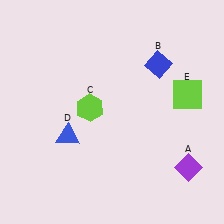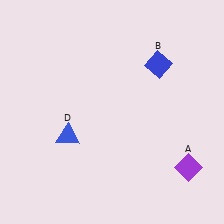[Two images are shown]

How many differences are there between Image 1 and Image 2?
There are 2 differences between the two images.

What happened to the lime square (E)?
The lime square (E) was removed in Image 2. It was in the top-right area of Image 1.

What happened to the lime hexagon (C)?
The lime hexagon (C) was removed in Image 2. It was in the top-left area of Image 1.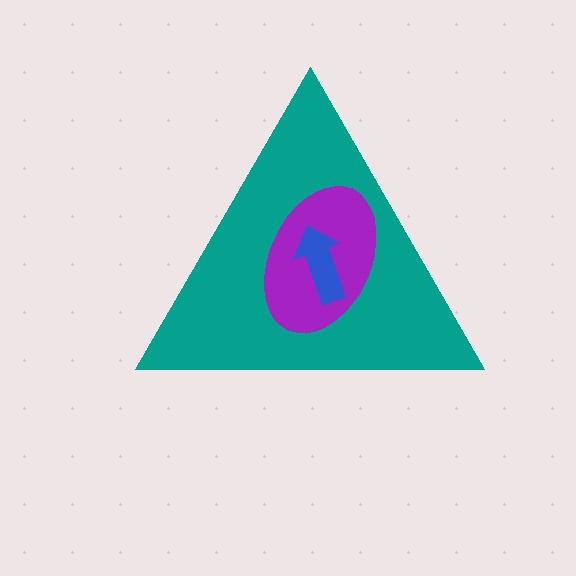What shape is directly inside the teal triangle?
The purple ellipse.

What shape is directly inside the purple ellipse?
The blue arrow.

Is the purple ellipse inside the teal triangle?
Yes.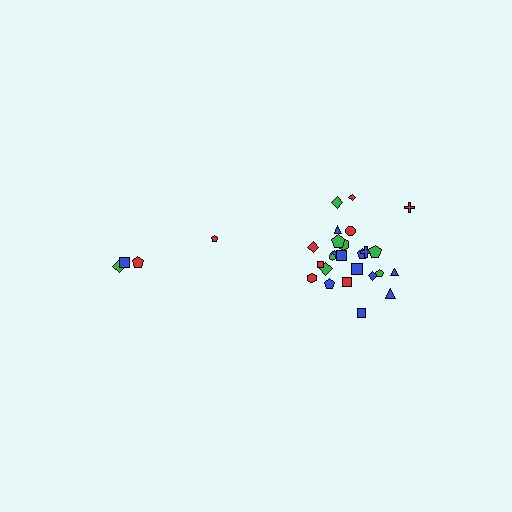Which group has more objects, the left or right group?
The right group.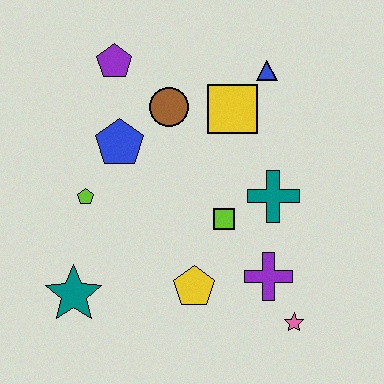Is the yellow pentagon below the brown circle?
Yes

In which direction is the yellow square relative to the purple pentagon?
The yellow square is to the right of the purple pentagon.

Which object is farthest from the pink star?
The purple pentagon is farthest from the pink star.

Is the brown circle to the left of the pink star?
Yes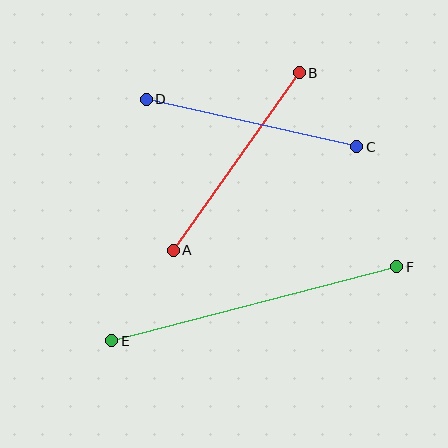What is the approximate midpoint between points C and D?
The midpoint is at approximately (251, 123) pixels.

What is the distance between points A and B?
The distance is approximately 218 pixels.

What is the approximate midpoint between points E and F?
The midpoint is at approximately (254, 304) pixels.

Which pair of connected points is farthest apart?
Points E and F are farthest apart.